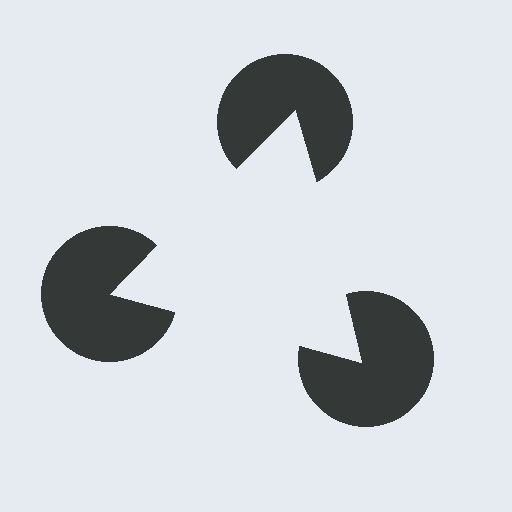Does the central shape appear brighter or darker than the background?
It typically appears slightly brighter than the background, even though no actual brightness change is drawn.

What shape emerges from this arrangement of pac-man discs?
An illusory triangle — its edges are inferred from the aligned wedge cuts in the pac-man discs, not physically drawn.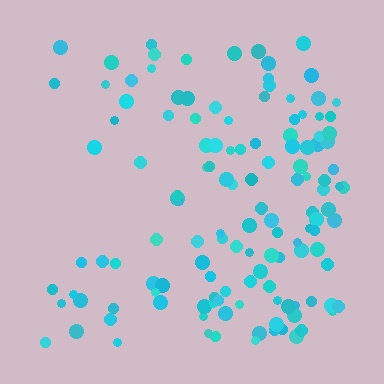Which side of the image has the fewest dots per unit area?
The left.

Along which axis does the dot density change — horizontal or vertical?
Horizontal.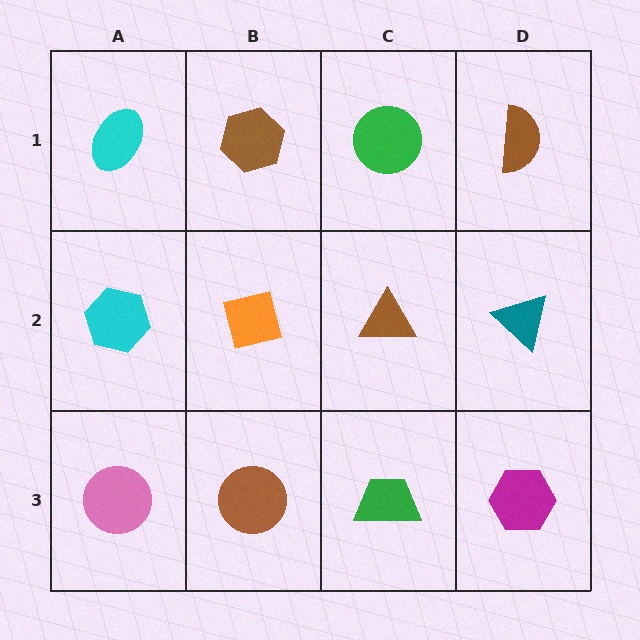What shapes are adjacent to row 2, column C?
A green circle (row 1, column C), a green trapezoid (row 3, column C), an orange square (row 2, column B), a teal triangle (row 2, column D).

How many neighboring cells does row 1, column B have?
3.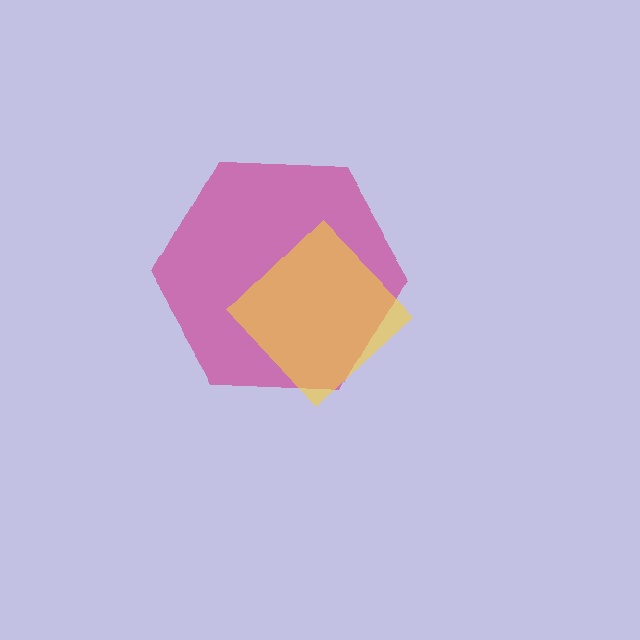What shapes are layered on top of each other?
The layered shapes are: a magenta hexagon, a yellow diamond.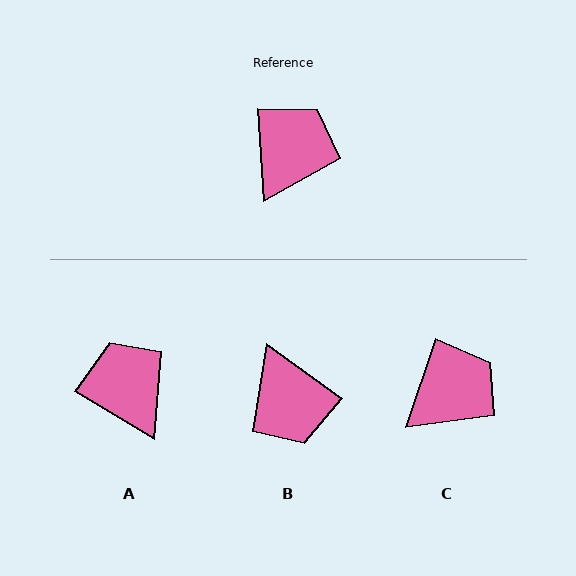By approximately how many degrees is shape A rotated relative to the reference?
Approximately 56 degrees counter-clockwise.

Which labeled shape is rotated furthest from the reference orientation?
B, about 129 degrees away.